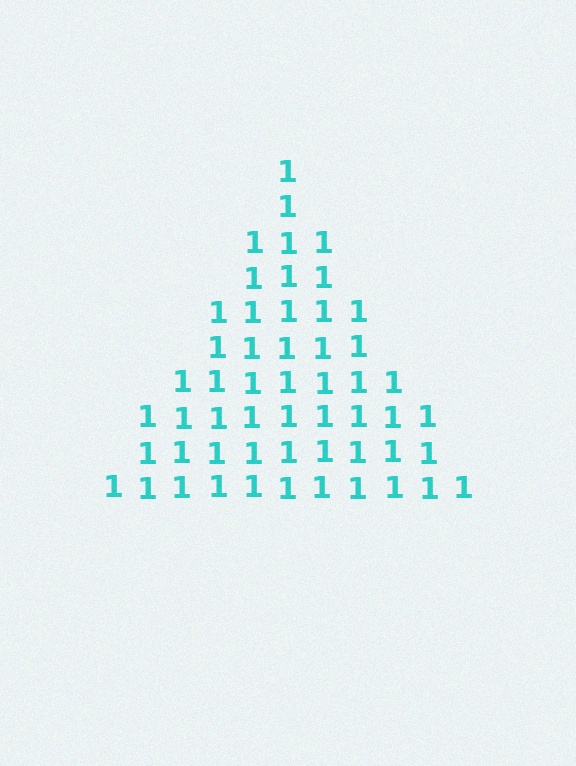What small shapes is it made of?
It is made of small digit 1's.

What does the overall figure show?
The overall figure shows a triangle.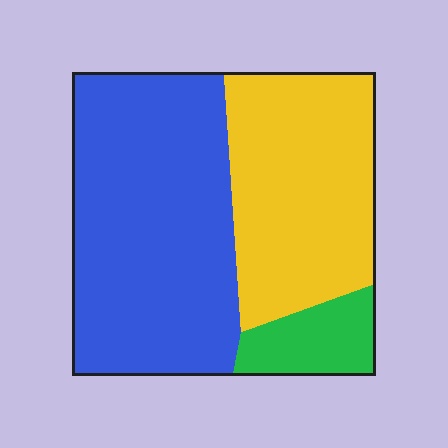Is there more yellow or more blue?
Blue.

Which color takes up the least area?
Green, at roughly 10%.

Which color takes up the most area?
Blue, at roughly 55%.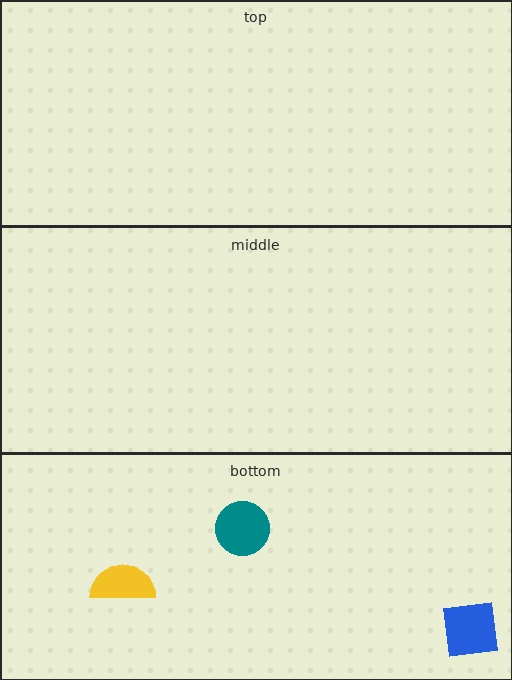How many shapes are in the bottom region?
3.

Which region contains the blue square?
The bottom region.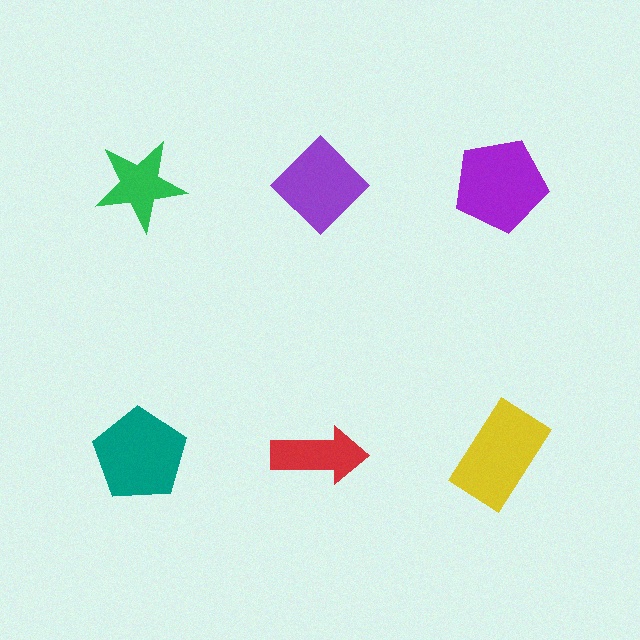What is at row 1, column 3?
A purple pentagon.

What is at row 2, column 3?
A yellow rectangle.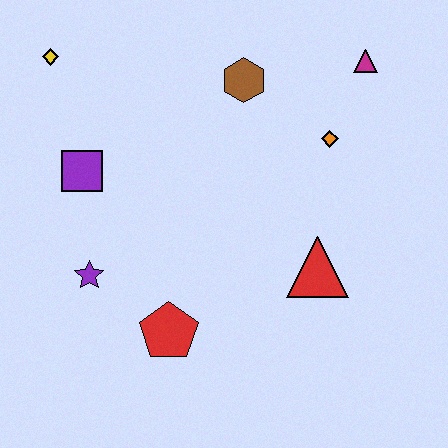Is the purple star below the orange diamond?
Yes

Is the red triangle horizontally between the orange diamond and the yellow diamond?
Yes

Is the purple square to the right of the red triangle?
No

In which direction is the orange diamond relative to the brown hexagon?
The orange diamond is to the right of the brown hexagon.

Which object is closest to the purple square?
The purple star is closest to the purple square.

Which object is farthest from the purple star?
The magenta triangle is farthest from the purple star.